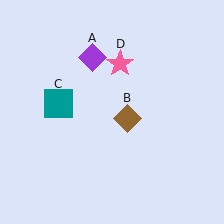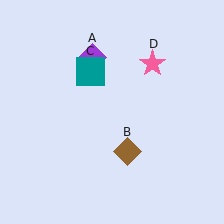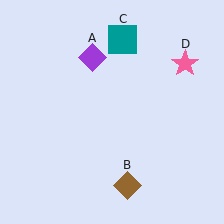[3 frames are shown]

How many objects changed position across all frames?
3 objects changed position: brown diamond (object B), teal square (object C), pink star (object D).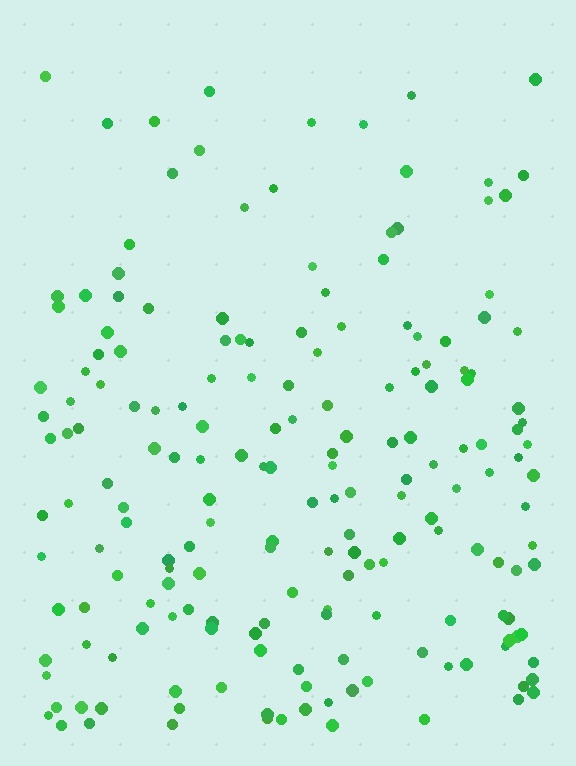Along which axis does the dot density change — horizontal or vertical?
Vertical.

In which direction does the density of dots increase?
From top to bottom, with the bottom side densest.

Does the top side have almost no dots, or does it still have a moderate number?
Still a moderate number, just noticeably fewer than the bottom.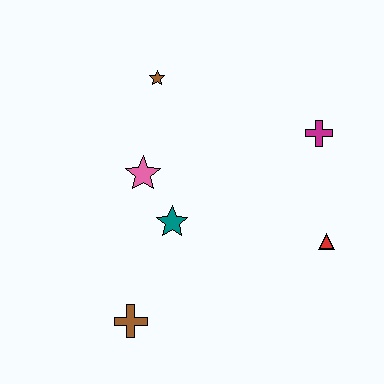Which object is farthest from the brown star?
The brown cross is farthest from the brown star.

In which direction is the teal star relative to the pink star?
The teal star is below the pink star.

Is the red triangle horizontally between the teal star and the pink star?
No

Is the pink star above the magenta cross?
No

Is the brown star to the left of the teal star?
Yes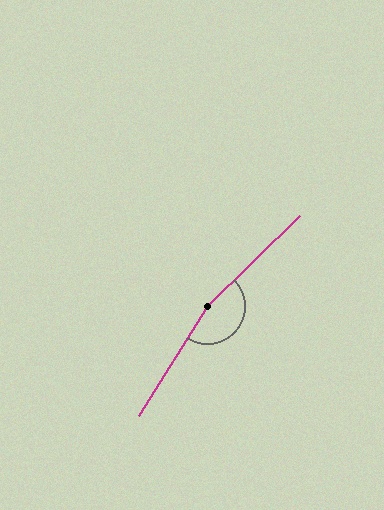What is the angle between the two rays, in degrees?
Approximately 167 degrees.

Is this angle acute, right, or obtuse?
It is obtuse.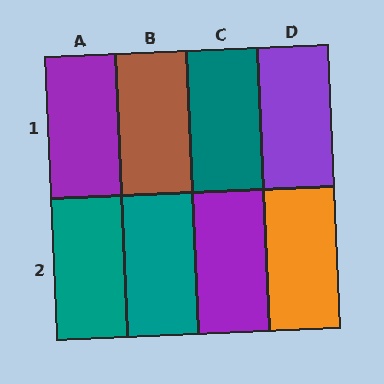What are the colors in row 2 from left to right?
Teal, teal, purple, orange.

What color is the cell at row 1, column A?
Purple.